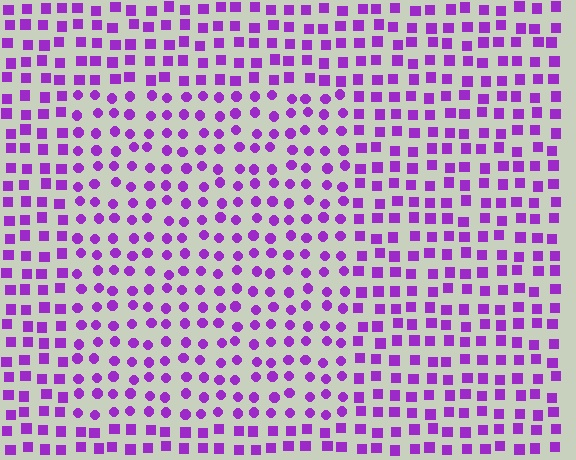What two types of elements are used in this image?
The image uses circles inside the rectangle region and squares outside it.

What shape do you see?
I see a rectangle.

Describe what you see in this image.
The image is filled with small purple elements arranged in a uniform grid. A rectangle-shaped region contains circles, while the surrounding area contains squares. The boundary is defined purely by the change in element shape.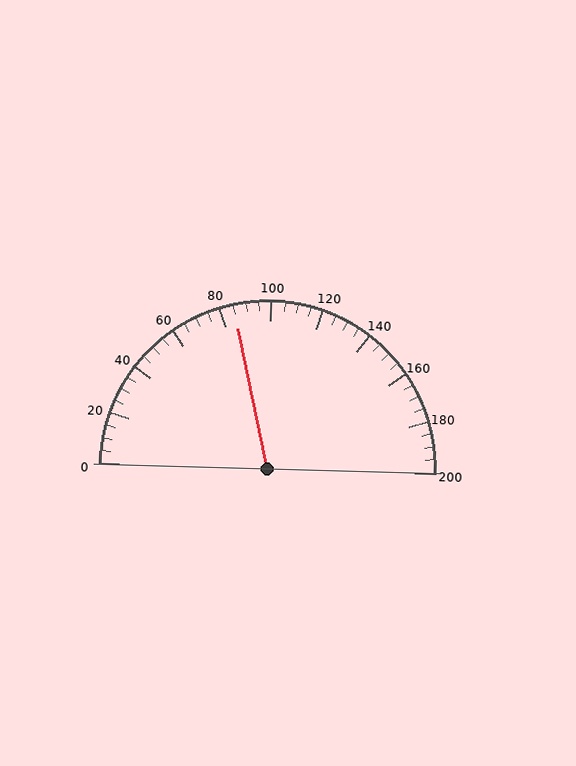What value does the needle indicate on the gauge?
The needle indicates approximately 85.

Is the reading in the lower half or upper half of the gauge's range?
The reading is in the lower half of the range (0 to 200).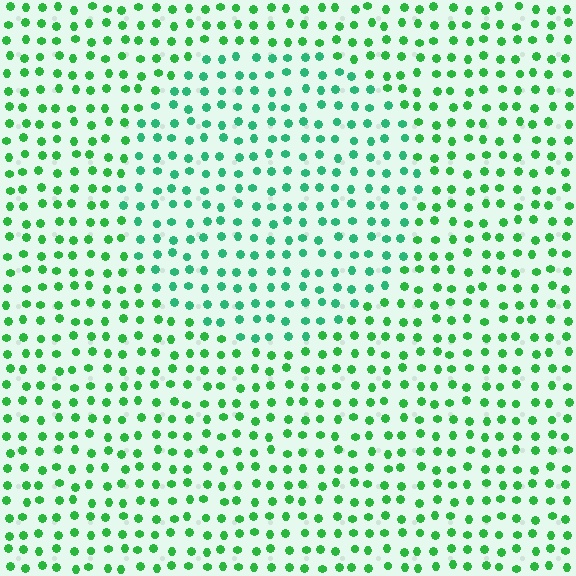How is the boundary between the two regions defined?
The boundary is defined purely by a slight shift in hue (about 24 degrees). Spacing, size, and orientation are identical on both sides.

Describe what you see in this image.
The image is filled with small green elements in a uniform arrangement. A circle-shaped region is visible where the elements are tinted to a slightly different hue, forming a subtle color boundary.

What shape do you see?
I see a circle.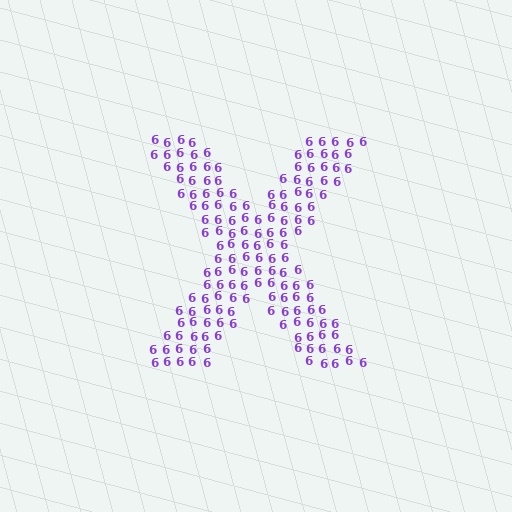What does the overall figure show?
The overall figure shows the letter X.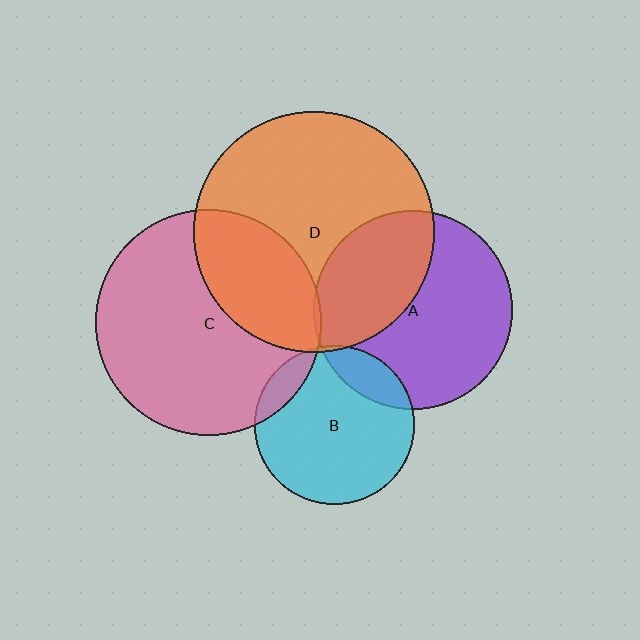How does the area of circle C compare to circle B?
Approximately 2.0 times.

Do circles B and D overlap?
Yes.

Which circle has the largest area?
Circle D (orange).